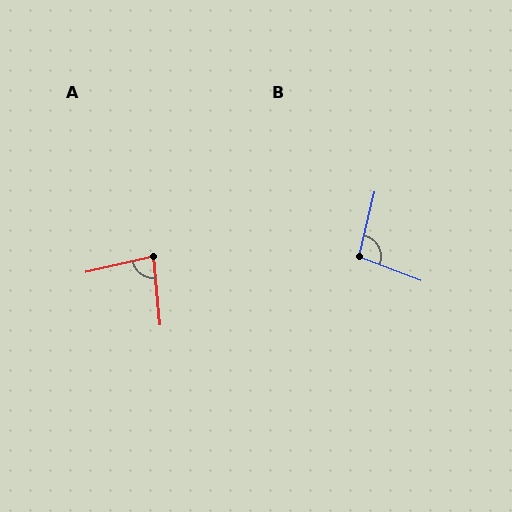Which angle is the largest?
B, at approximately 97 degrees.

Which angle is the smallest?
A, at approximately 83 degrees.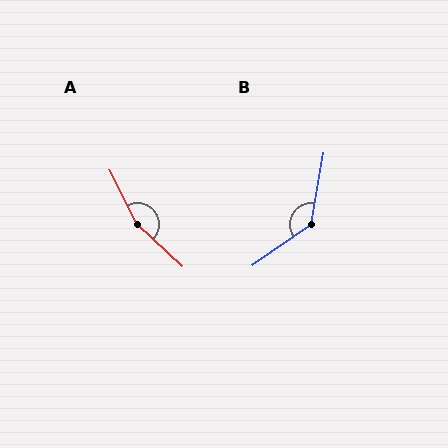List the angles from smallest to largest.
B (135°), A (160°).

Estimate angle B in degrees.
Approximately 135 degrees.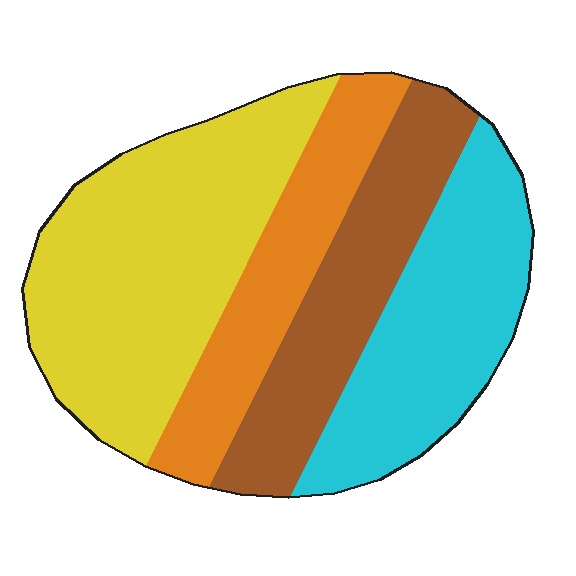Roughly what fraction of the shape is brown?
Brown takes up about one fifth (1/5) of the shape.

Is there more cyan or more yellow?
Yellow.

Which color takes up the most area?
Yellow, at roughly 35%.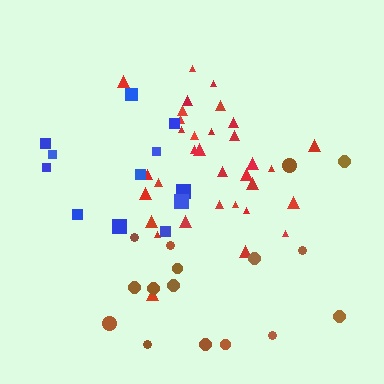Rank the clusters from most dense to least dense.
red, blue, brown.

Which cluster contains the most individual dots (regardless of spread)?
Red (34).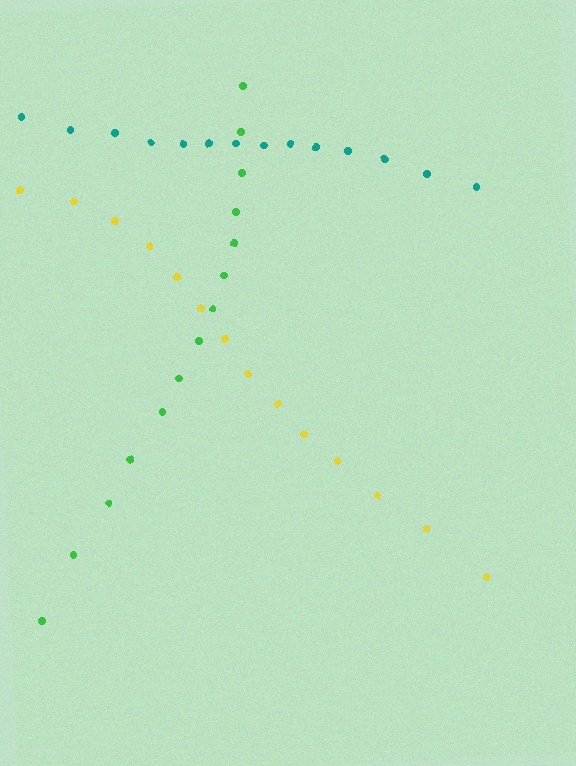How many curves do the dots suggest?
There are 3 distinct paths.